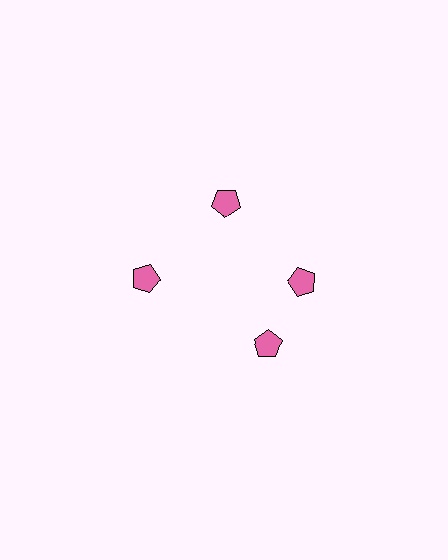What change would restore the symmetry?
The symmetry would be restored by rotating it back into even spacing with its neighbors so that all 4 pentagons sit at equal angles and equal distance from the center.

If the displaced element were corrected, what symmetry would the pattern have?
It would have 4-fold rotational symmetry — the pattern would map onto itself every 90 degrees.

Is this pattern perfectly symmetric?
No. The 4 pink pentagons are arranged in a ring, but one element near the 6 o'clock position is rotated out of alignment along the ring, breaking the 4-fold rotational symmetry.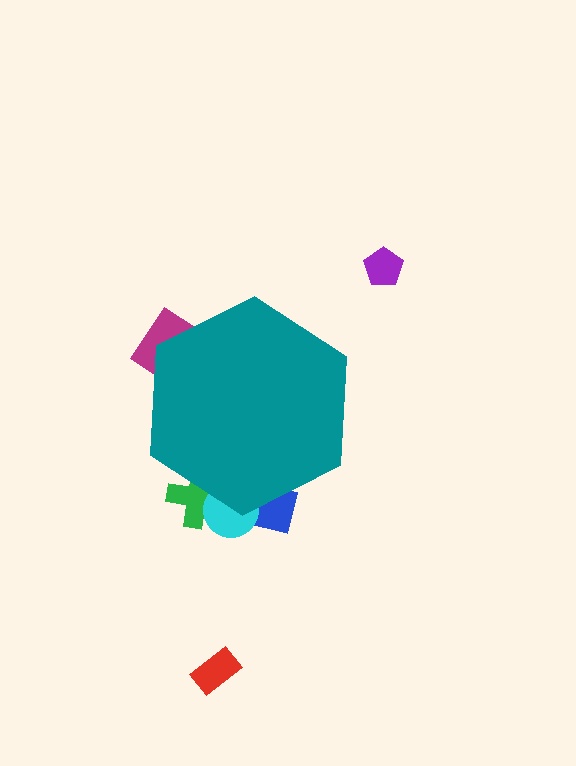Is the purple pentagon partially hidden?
No, the purple pentagon is fully visible.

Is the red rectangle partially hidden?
No, the red rectangle is fully visible.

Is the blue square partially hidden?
Yes, the blue square is partially hidden behind the teal hexagon.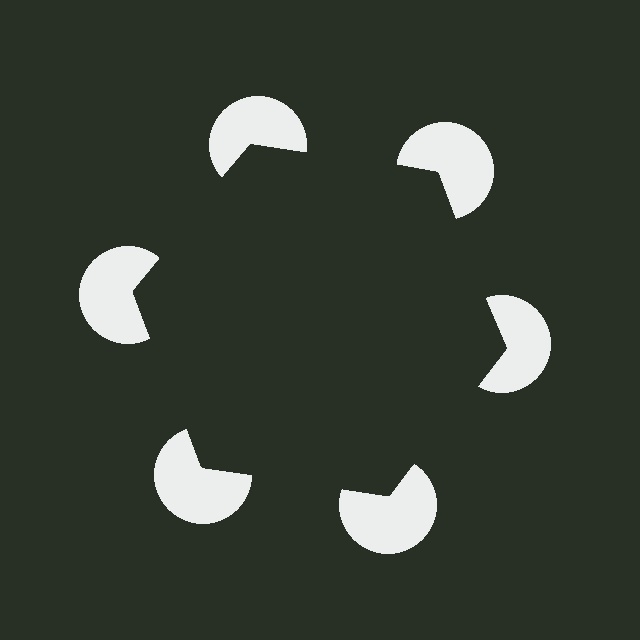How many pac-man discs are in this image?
There are 6 — one at each vertex of the illusory hexagon.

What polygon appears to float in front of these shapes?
An illusory hexagon — its edges are inferred from the aligned wedge cuts in the pac-man discs, not physically drawn.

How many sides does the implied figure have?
6 sides.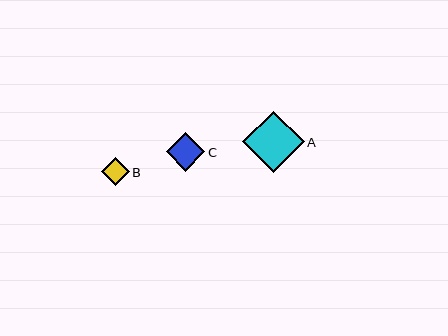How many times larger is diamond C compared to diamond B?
Diamond C is approximately 1.4 times the size of diamond B.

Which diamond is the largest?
Diamond A is the largest with a size of approximately 61 pixels.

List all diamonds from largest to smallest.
From largest to smallest: A, C, B.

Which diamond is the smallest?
Diamond B is the smallest with a size of approximately 27 pixels.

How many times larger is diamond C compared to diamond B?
Diamond C is approximately 1.4 times the size of diamond B.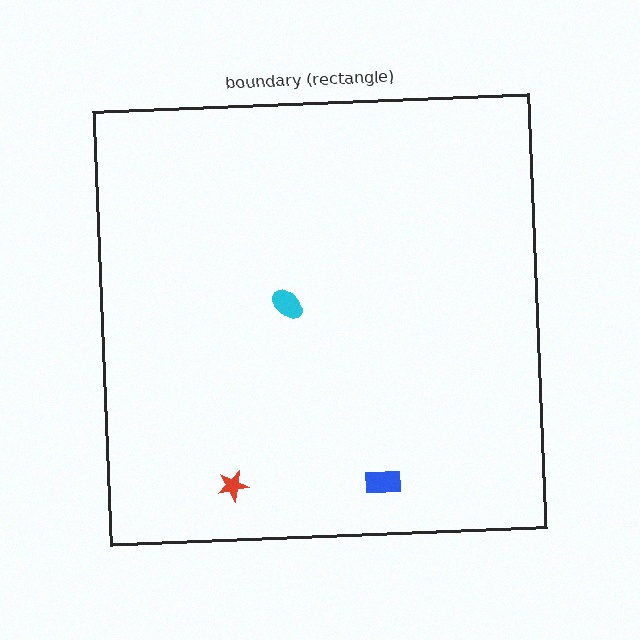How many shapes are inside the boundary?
3 inside, 0 outside.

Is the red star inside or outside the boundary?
Inside.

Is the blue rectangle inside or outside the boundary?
Inside.